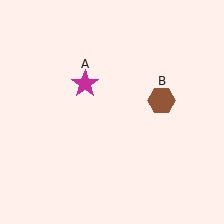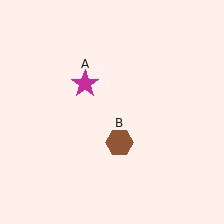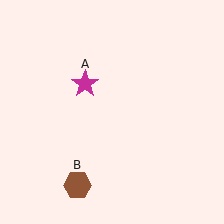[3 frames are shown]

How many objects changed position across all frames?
1 object changed position: brown hexagon (object B).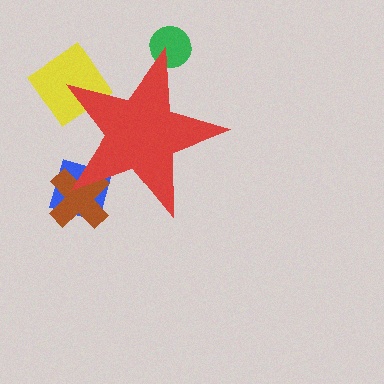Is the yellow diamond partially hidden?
Yes, the yellow diamond is partially hidden behind the red star.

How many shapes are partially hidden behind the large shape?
4 shapes are partially hidden.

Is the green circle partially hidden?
Yes, the green circle is partially hidden behind the red star.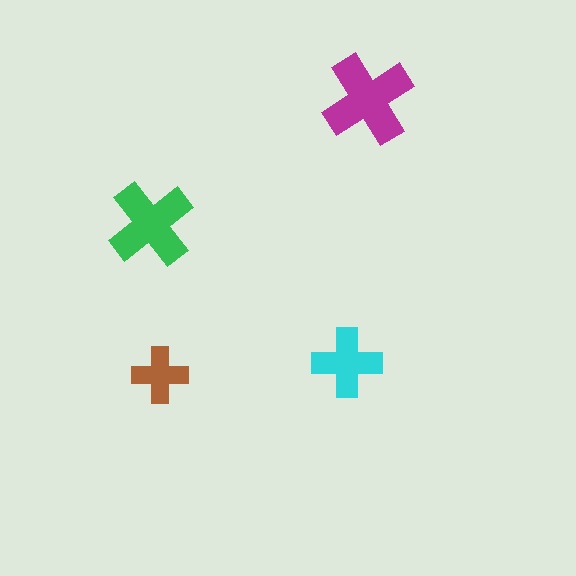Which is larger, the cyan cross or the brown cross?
The cyan one.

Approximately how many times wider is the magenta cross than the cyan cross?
About 1.5 times wider.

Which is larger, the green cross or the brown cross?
The green one.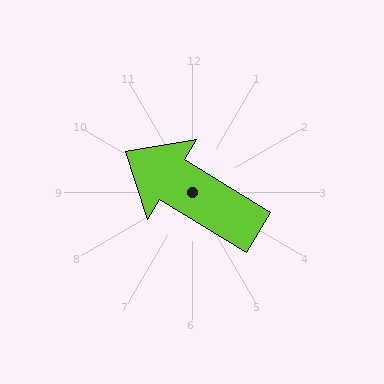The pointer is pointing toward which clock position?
Roughly 10 o'clock.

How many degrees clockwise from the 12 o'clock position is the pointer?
Approximately 301 degrees.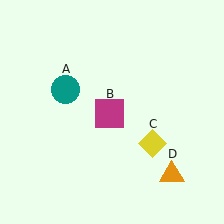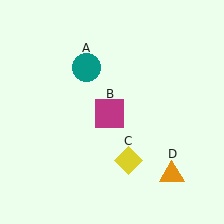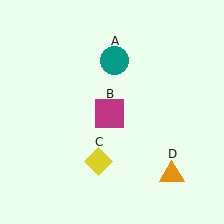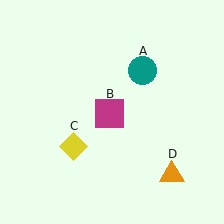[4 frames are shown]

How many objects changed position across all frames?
2 objects changed position: teal circle (object A), yellow diamond (object C).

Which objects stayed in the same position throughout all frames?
Magenta square (object B) and orange triangle (object D) remained stationary.